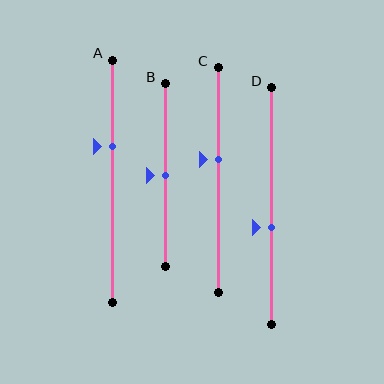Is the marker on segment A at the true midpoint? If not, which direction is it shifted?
No, the marker on segment A is shifted upward by about 14% of the segment length.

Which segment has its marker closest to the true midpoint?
Segment B has its marker closest to the true midpoint.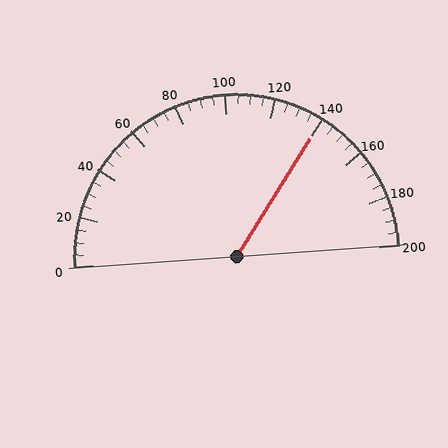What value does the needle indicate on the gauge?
The needle indicates approximately 140.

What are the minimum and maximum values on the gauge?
The gauge ranges from 0 to 200.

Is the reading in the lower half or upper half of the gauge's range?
The reading is in the upper half of the range (0 to 200).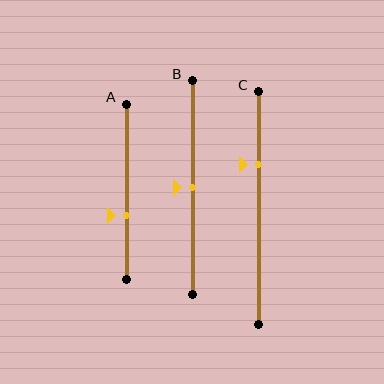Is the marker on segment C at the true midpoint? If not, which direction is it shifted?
No, the marker on segment C is shifted upward by about 19% of the segment length.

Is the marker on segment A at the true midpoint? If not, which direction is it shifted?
No, the marker on segment A is shifted downward by about 13% of the segment length.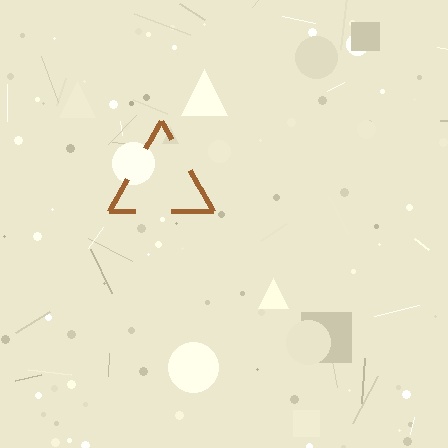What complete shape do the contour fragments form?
The contour fragments form a triangle.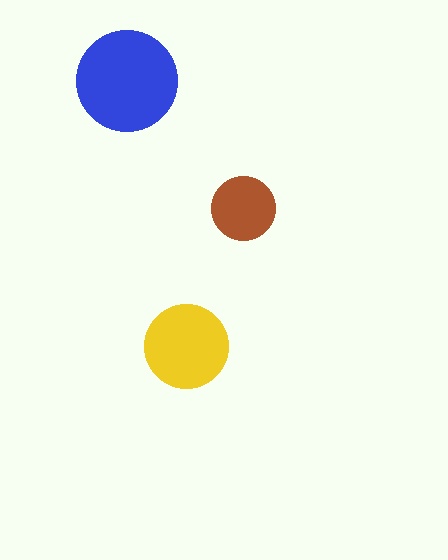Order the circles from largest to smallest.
the blue one, the yellow one, the brown one.